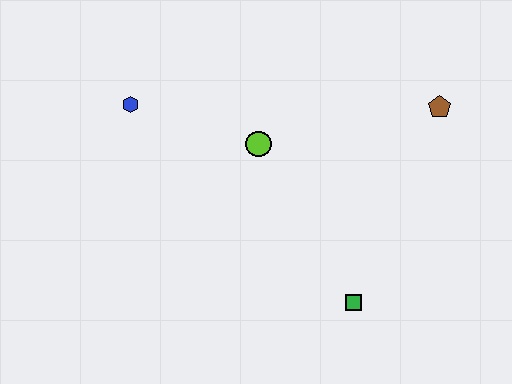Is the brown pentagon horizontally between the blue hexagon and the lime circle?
No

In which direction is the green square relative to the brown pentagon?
The green square is below the brown pentagon.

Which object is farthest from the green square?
The blue hexagon is farthest from the green square.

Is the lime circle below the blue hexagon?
Yes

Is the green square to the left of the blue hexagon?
No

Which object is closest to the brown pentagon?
The lime circle is closest to the brown pentagon.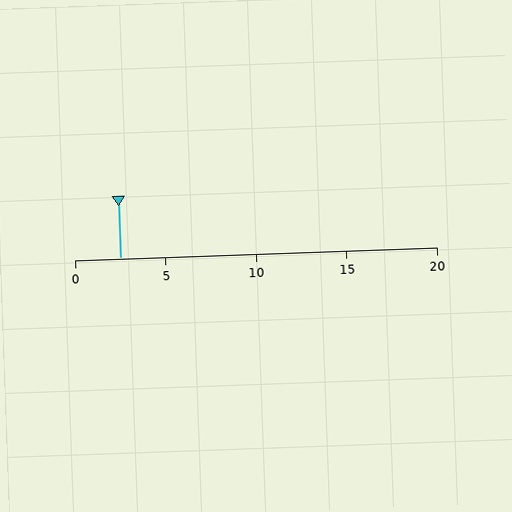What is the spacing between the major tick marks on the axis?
The major ticks are spaced 5 apart.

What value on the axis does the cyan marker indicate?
The marker indicates approximately 2.5.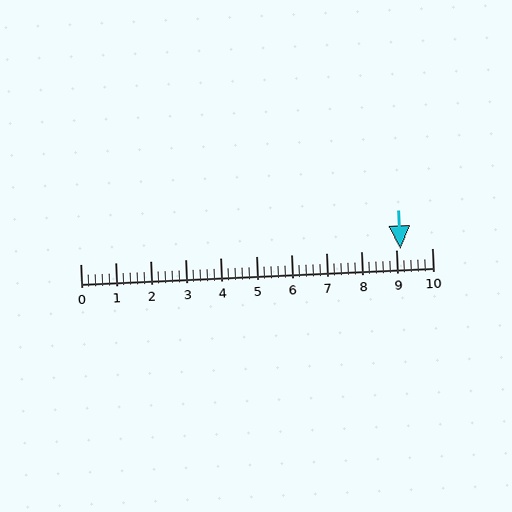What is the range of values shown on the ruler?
The ruler shows values from 0 to 10.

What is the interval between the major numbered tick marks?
The major tick marks are spaced 1 units apart.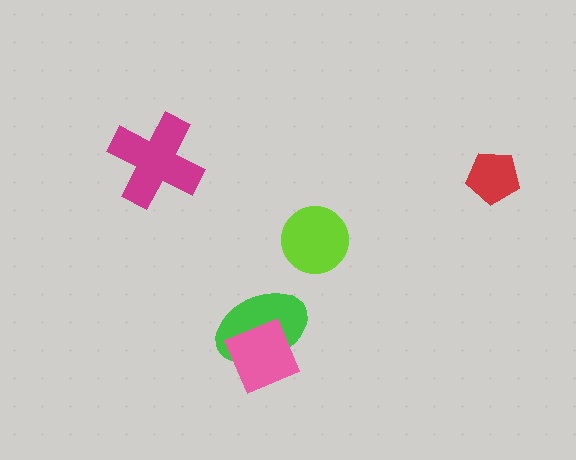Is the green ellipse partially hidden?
Yes, it is partially covered by another shape.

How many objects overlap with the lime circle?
0 objects overlap with the lime circle.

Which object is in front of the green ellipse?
The pink diamond is in front of the green ellipse.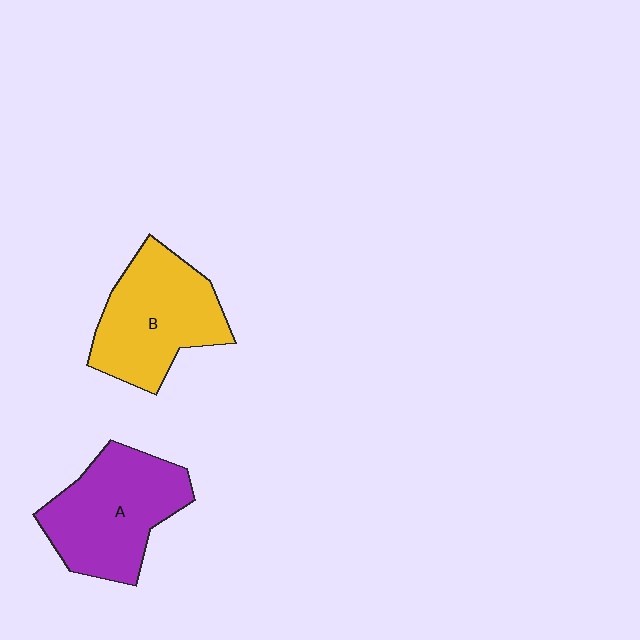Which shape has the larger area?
Shape A (purple).